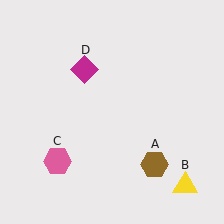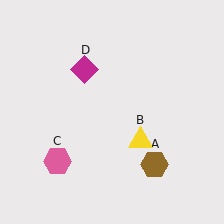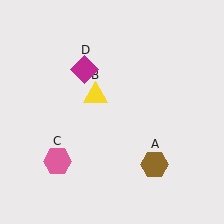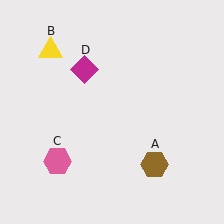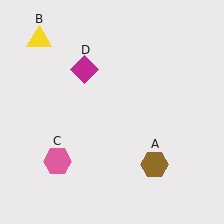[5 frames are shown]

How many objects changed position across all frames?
1 object changed position: yellow triangle (object B).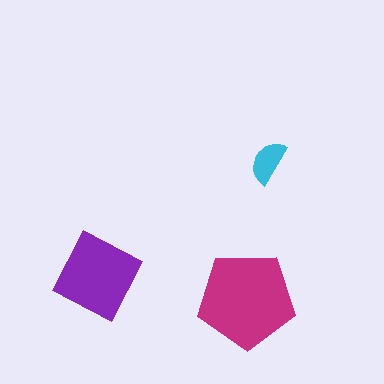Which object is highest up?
The cyan semicircle is topmost.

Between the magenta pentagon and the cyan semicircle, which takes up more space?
The magenta pentagon.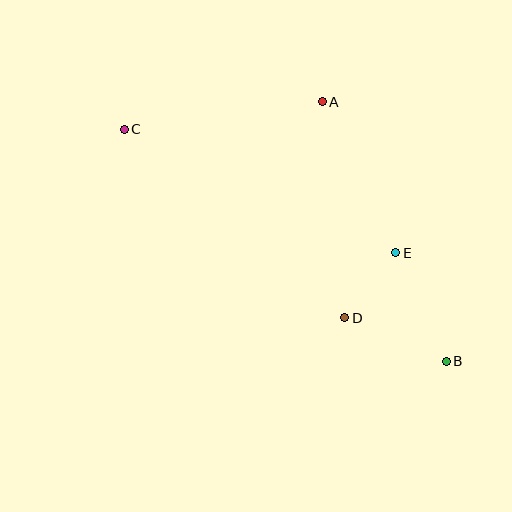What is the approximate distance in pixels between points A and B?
The distance between A and B is approximately 288 pixels.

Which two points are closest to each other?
Points D and E are closest to each other.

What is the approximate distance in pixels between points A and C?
The distance between A and C is approximately 200 pixels.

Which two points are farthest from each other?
Points B and C are farthest from each other.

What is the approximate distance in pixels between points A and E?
The distance between A and E is approximately 168 pixels.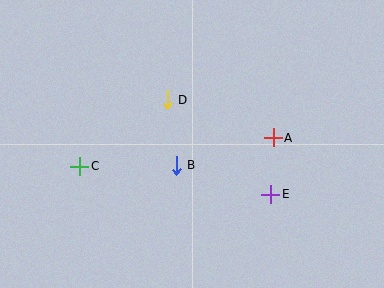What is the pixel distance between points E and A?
The distance between E and A is 57 pixels.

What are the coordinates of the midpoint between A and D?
The midpoint between A and D is at (220, 119).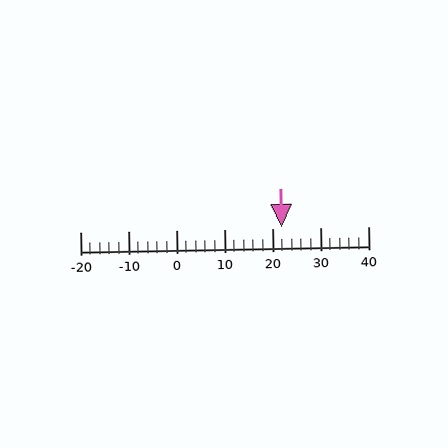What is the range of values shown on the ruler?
The ruler shows values from -20 to 40.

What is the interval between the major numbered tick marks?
The major tick marks are spaced 10 units apart.